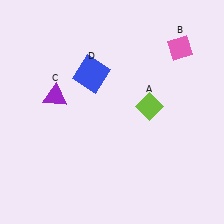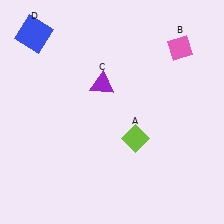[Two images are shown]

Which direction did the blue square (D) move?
The blue square (D) moved left.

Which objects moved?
The objects that moved are: the lime diamond (A), the purple triangle (C), the blue square (D).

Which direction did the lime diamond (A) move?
The lime diamond (A) moved down.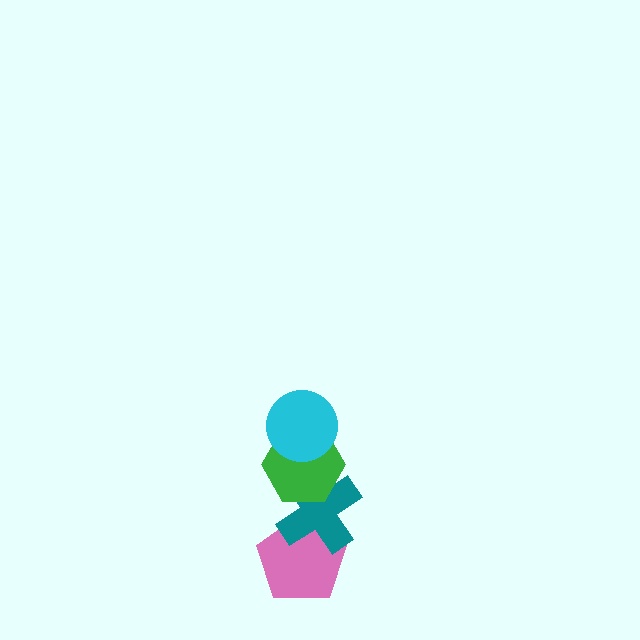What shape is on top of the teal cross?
The green hexagon is on top of the teal cross.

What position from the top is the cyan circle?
The cyan circle is 1st from the top.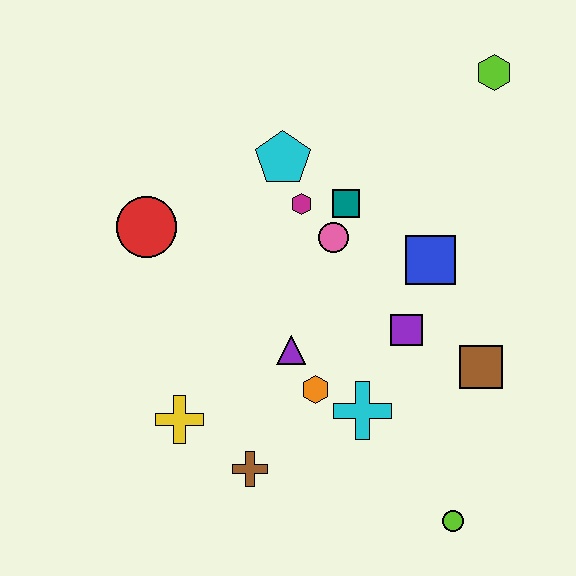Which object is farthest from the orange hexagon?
The lime hexagon is farthest from the orange hexagon.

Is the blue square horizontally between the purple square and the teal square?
No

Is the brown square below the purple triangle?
Yes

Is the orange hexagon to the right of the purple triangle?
Yes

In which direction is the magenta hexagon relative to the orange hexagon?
The magenta hexagon is above the orange hexagon.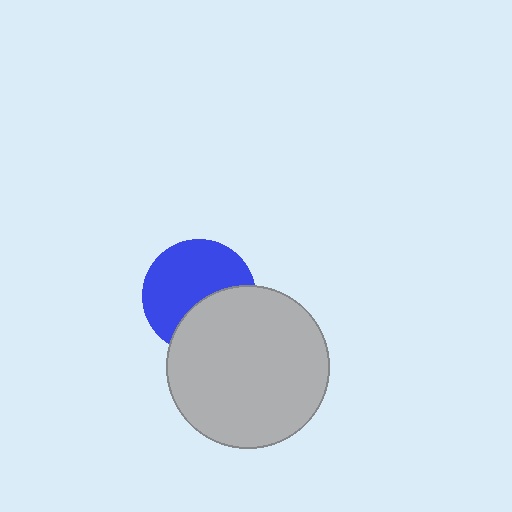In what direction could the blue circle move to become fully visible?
The blue circle could move up. That would shift it out from behind the light gray circle entirely.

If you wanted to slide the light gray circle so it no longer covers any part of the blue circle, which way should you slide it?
Slide it down — that is the most direct way to separate the two shapes.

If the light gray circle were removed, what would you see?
You would see the complete blue circle.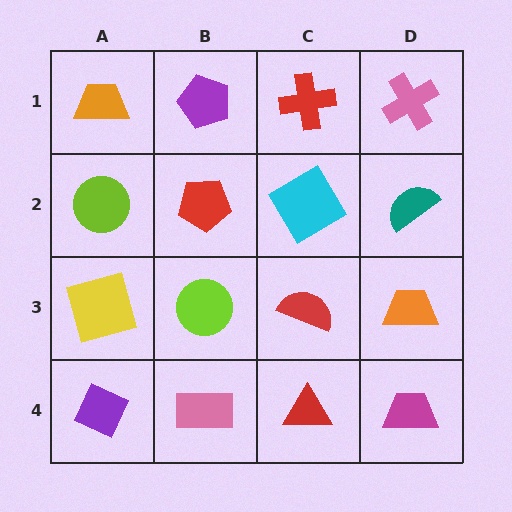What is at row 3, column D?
An orange trapezoid.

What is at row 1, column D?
A pink cross.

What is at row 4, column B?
A pink rectangle.